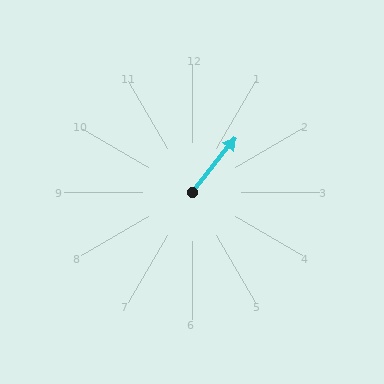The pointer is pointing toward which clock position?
Roughly 1 o'clock.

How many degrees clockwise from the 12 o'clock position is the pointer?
Approximately 38 degrees.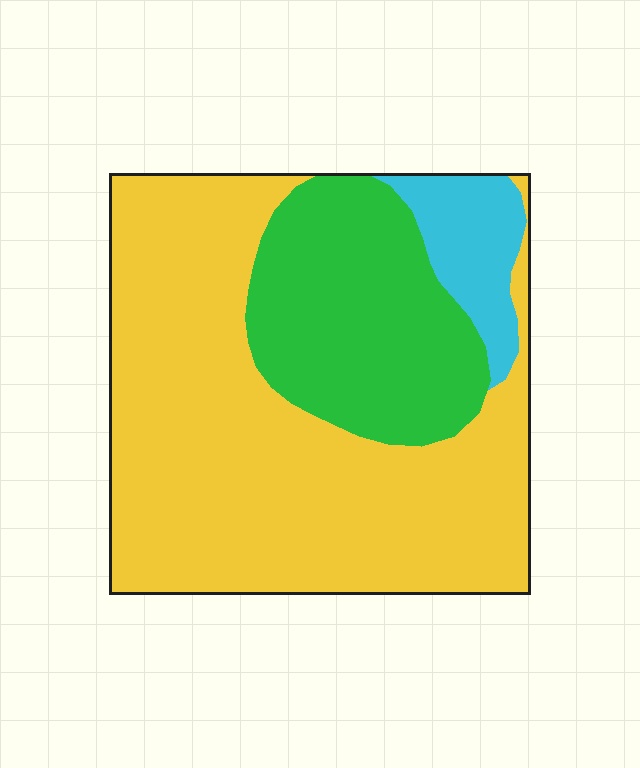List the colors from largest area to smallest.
From largest to smallest: yellow, green, cyan.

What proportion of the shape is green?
Green takes up about one quarter (1/4) of the shape.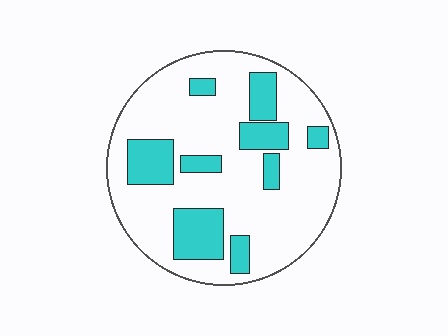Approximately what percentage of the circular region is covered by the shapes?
Approximately 25%.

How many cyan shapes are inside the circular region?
9.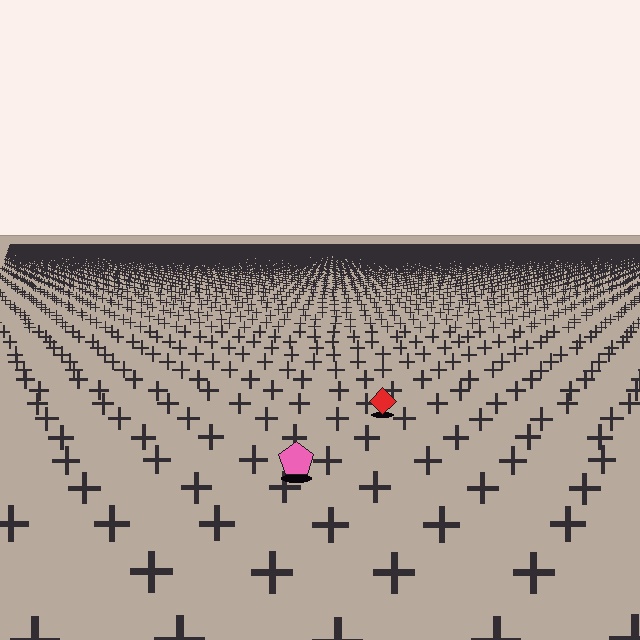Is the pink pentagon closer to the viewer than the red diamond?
Yes. The pink pentagon is closer — you can tell from the texture gradient: the ground texture is coarser near it.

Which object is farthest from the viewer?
The red diamond is farthest from the viewer. It appears smaller and the ground texture around it is denser.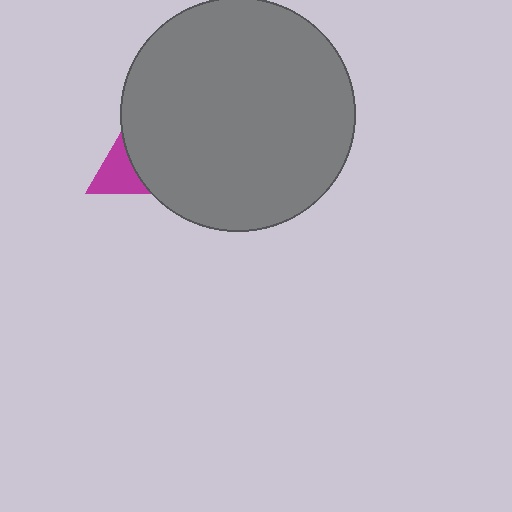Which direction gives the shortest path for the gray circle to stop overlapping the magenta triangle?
Moving right gives the shortest separation.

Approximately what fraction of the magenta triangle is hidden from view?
Roughly 68% of the magenta triangle is hidden behind the gray circle.